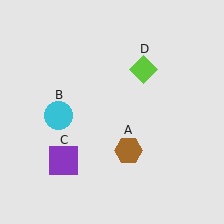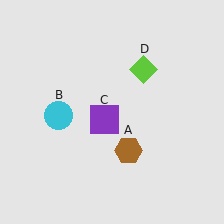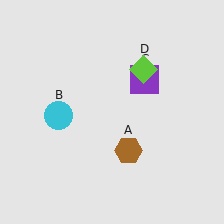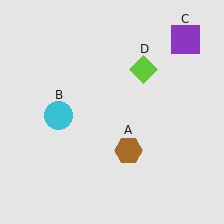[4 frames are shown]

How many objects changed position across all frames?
1 object changed position: purple square (object C).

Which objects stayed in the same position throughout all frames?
Brown hexagon (object A) and cyan circle (object B) and lime diamond (object D) remained stationary.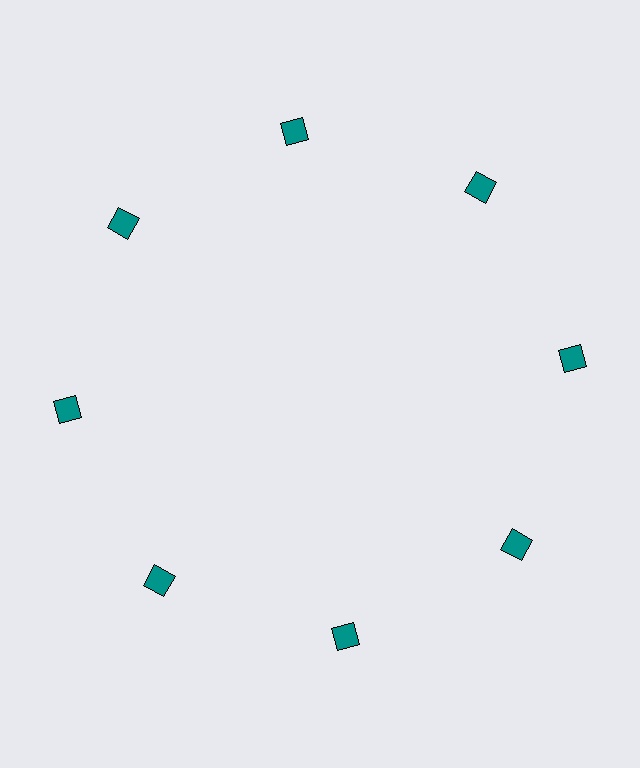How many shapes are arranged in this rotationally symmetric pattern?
There are 8 shapes, arranged in 8 groups of 1.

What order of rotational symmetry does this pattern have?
This pattern has 8-fold rotational symmetry.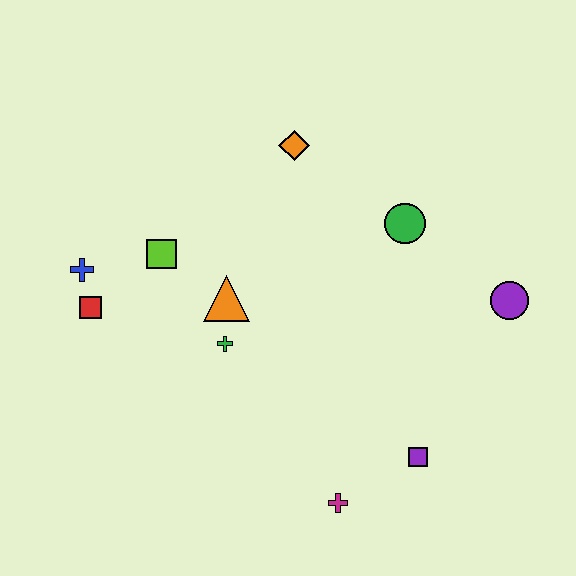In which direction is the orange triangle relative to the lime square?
The orange triangle is to the right of the lime square.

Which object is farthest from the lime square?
The purple circle is farthest from the lime square.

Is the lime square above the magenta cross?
Yes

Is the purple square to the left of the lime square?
No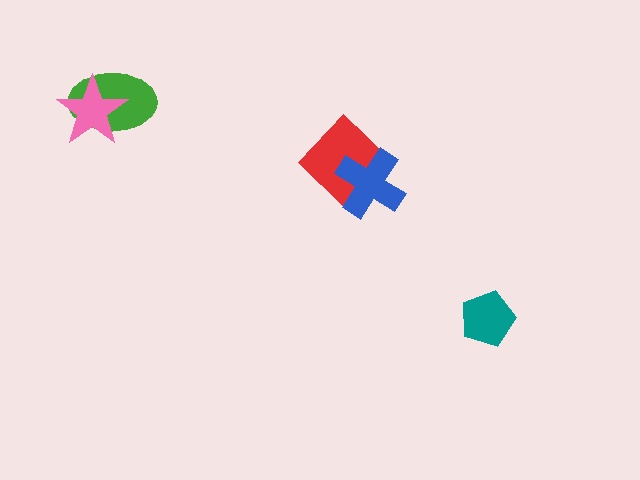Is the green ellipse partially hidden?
Yes, it is partially covered by another shape.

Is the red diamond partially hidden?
Yes, it is partially covered by another shape.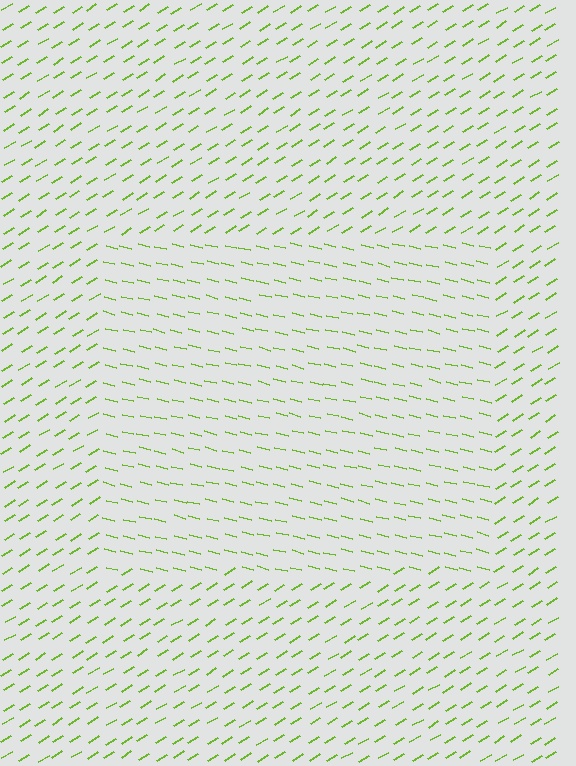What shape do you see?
I see a rectangle.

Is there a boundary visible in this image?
Yes, there is a texture boundary formed by a change in line orientation.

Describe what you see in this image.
The image is filled with small lime line segments. A rectangle region in the image has lines oriented differently from the surrounding lines, creating a visible texture boundary.